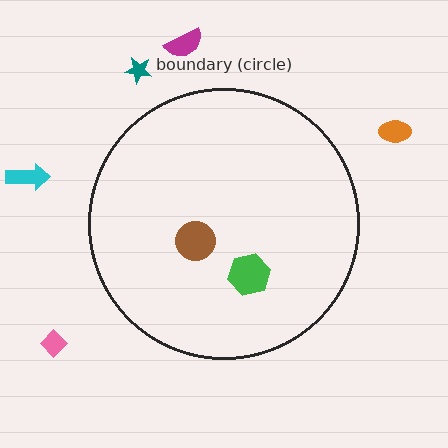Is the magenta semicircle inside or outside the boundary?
Outside.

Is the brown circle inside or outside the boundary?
Inside.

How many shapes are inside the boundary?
2 inside, 5 outside.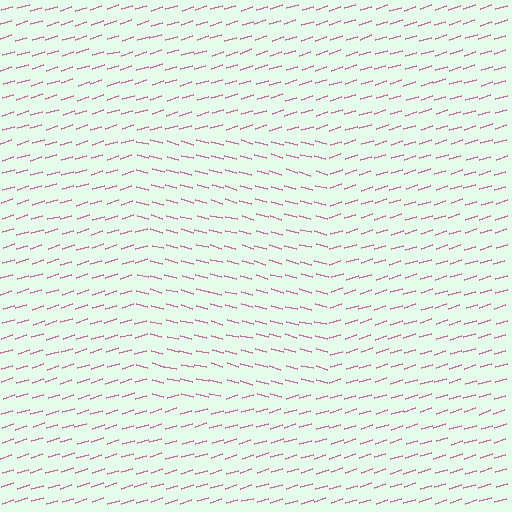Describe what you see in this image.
The image is filled with small pink line segments. A rectangle region in the image has lines oriented differently from the surrounding lines, creating a visible texture boundary.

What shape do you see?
I see a rectangle.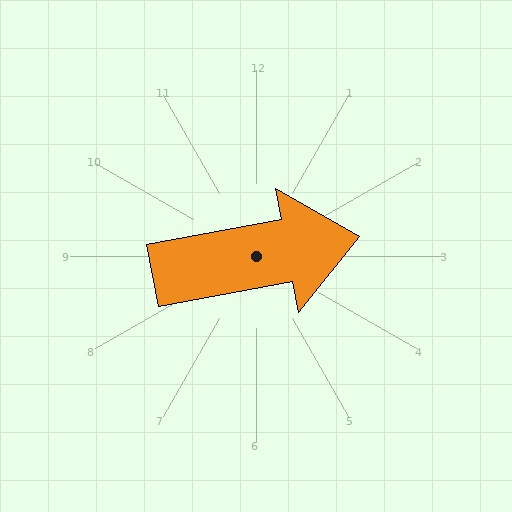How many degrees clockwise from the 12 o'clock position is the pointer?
Approximately 79 degrees.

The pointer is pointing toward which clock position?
Roughly 3 o'clock.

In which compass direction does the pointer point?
East.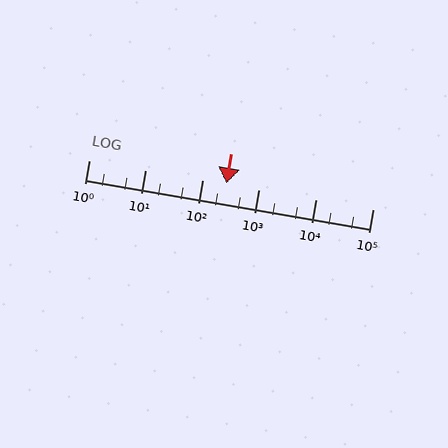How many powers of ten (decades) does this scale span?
The scale spans 5 decades, from 1 to 100000.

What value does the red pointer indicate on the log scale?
The pointer indicates approximately 260.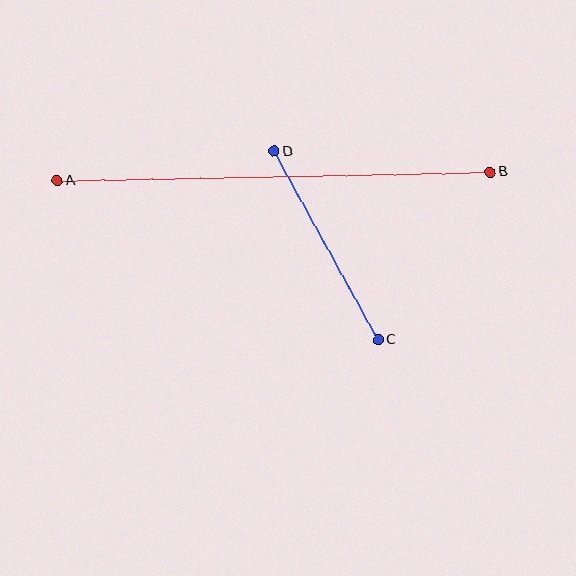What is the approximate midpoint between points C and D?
The midpoint is at approximately (326, 246) pixels.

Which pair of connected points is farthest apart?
Points A and B are farthest apart.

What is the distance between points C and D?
The distance is approximately 216 pixels.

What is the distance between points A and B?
The distance is approximately 433 pixels.